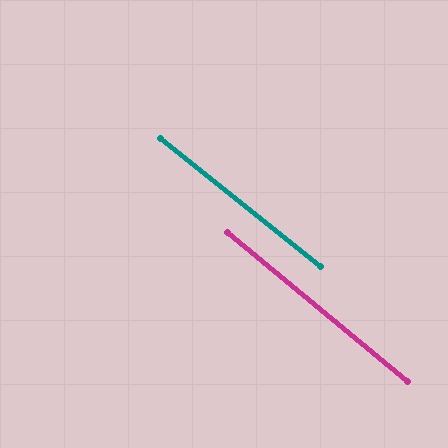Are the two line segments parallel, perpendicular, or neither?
Parallel — their directions differ by only 0.8°.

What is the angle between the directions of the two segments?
Approximately 1 degree.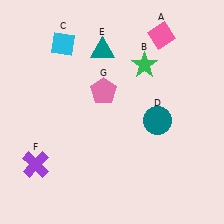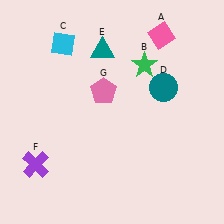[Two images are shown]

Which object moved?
The teal circle (D) moved up.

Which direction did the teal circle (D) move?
The teal circle (D) moved up.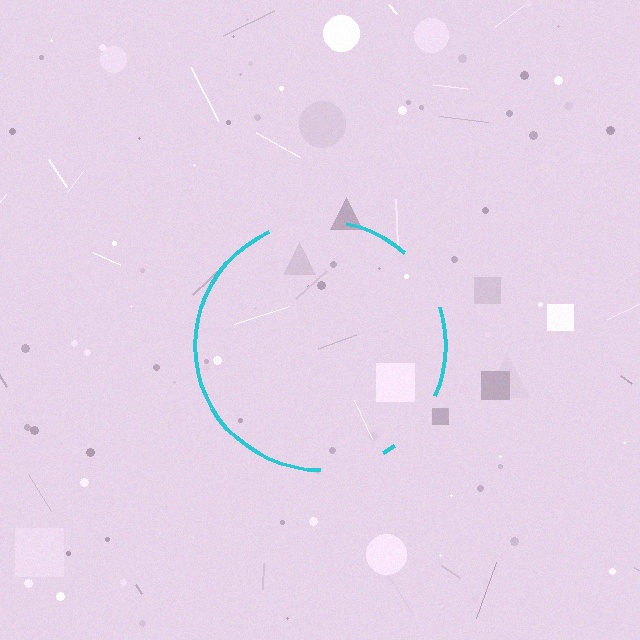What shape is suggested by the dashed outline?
The dashed outline suggests a circle.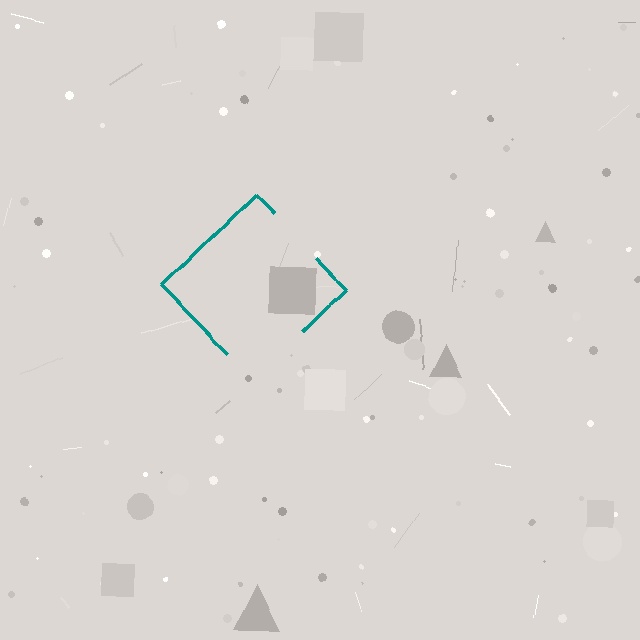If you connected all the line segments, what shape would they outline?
They would outline a diamond.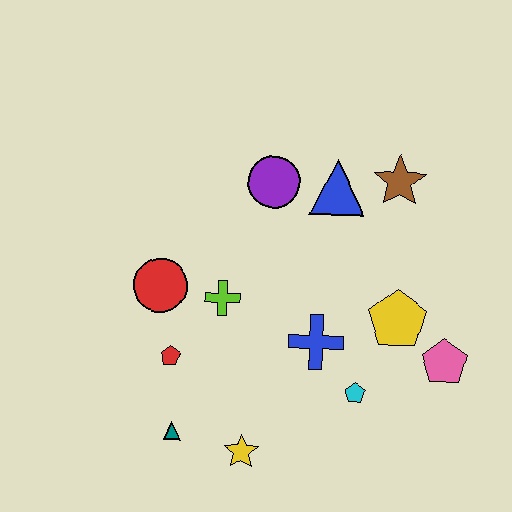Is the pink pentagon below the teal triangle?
No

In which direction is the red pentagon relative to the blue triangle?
The red pentagon is below the blue triangle.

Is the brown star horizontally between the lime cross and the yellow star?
No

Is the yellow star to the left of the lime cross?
No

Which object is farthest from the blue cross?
The brown star is farthest from the blue cross.